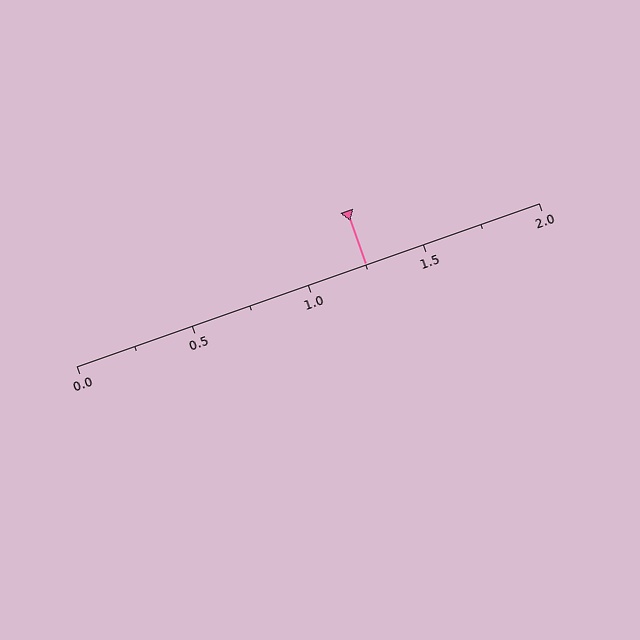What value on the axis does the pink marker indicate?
The marker indicates approximately 1.25.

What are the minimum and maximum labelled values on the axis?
The axis runs from 0.0 to 2.0.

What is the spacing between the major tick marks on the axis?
The major ticks are spaced 0.5 apart.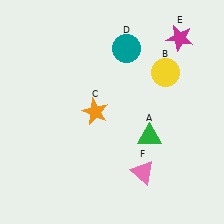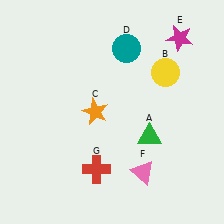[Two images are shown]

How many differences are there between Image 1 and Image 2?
There is 1 difference between the two images.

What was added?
A red cross (G) was added in Image 2.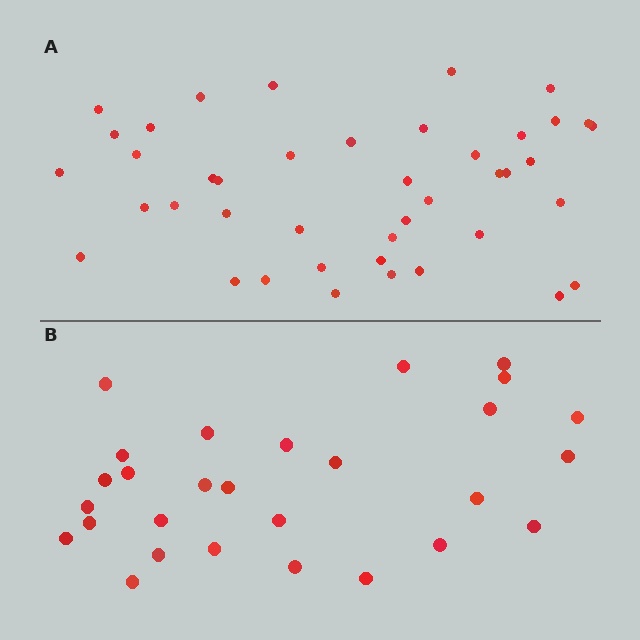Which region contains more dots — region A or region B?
Region A (the top region) has more dots.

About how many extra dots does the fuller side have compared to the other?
Region A has approximately 15 more dots than region B.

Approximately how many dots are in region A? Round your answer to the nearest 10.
About 40 dots. (The exact count is 42, which rounds to 40.)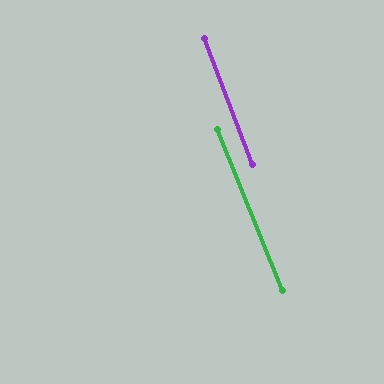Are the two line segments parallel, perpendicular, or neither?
Parallel — their directions differ by only 0.7°.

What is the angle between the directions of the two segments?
Approximately 1 degree.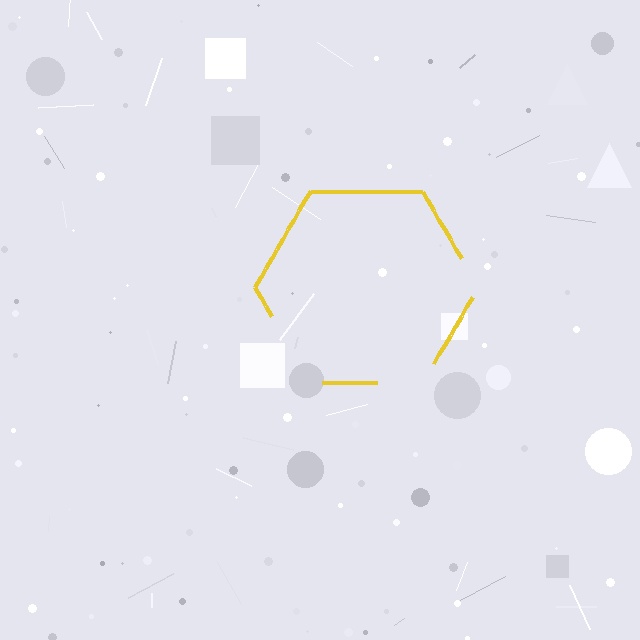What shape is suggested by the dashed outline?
The dashed outline suggests a hexagon.